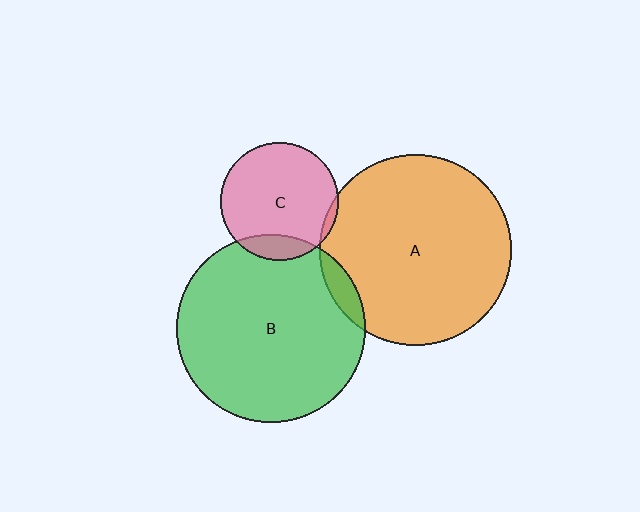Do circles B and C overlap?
Yes.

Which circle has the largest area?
Circle A (orange).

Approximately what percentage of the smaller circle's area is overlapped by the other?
Approximately 15%.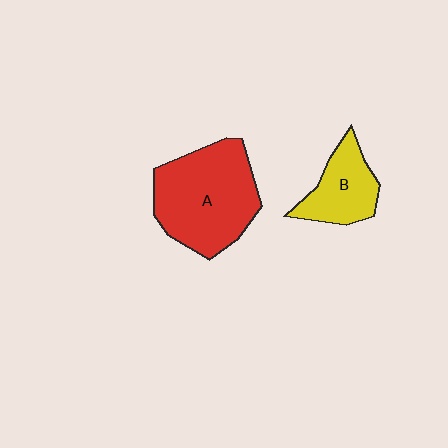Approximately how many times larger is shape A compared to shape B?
Approximately 2.0 times.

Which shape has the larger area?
Shape A (red).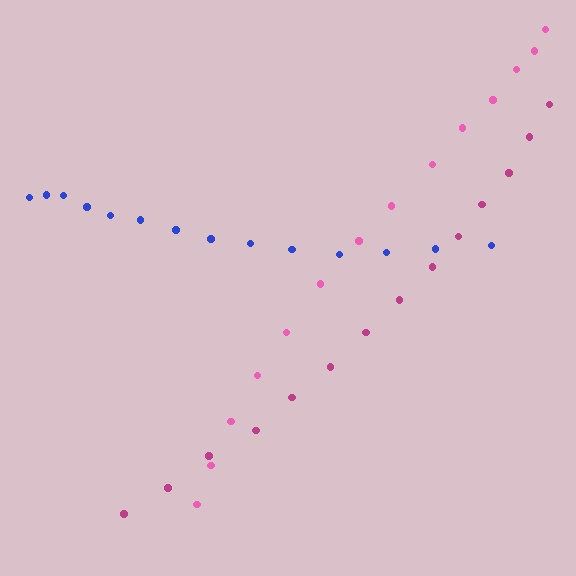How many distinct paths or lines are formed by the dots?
There are 3 distinct paths.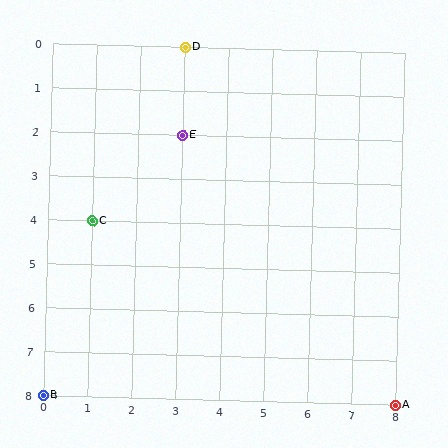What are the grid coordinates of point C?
Point C is at grid coordinates (1, 4).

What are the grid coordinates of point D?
Point D is at grid coordinates (3, 0).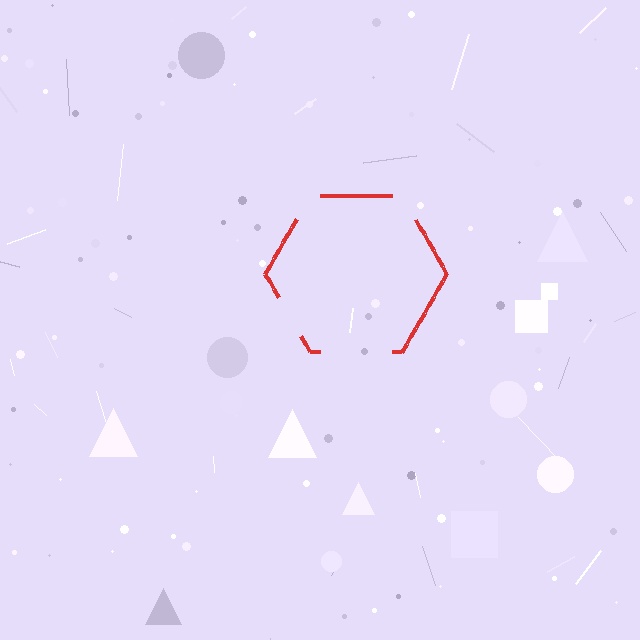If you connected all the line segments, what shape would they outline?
They would outline a hexagon.